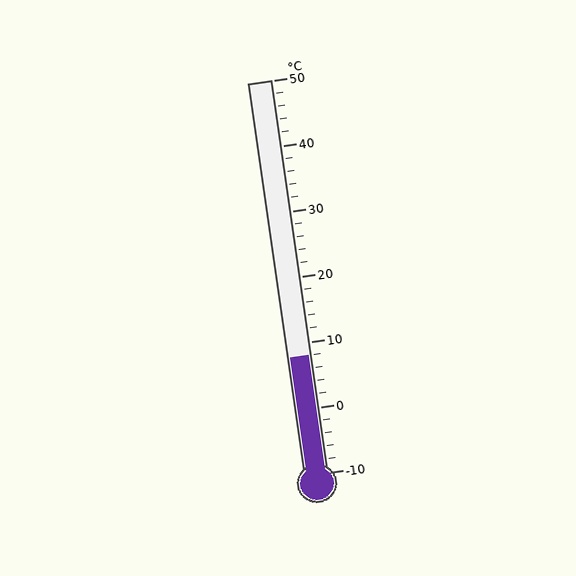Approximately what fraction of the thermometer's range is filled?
The thermometer is filled to approximately 30% of its range.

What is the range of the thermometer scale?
The thermometer scale ranges from -10°C to 50°C.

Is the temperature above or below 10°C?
The temperature is below 10°C.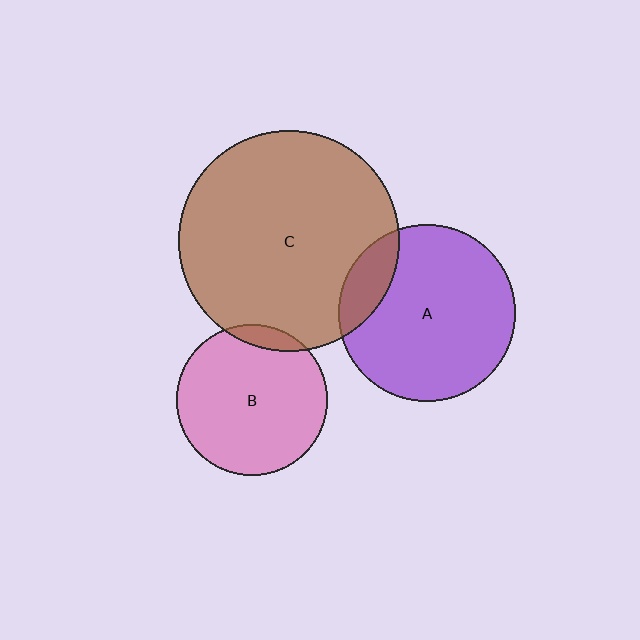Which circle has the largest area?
Circle C (brown).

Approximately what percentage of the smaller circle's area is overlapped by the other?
Approximately 15%.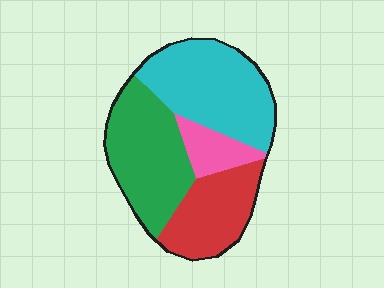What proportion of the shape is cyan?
Cyan takes up between a quarter and a half of the shape.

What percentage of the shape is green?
Green takes up about one third (1/3) of the shape.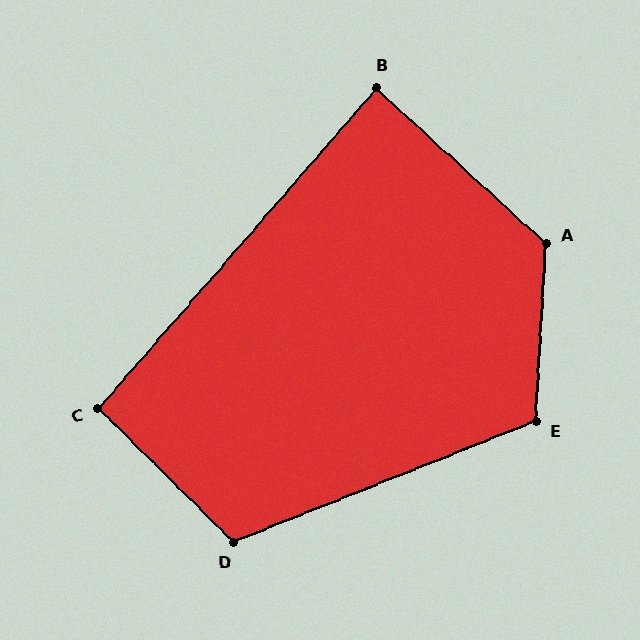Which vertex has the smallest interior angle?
B, at approximately 89 degrees.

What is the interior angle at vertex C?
Approximately 94 degrees (approximately right).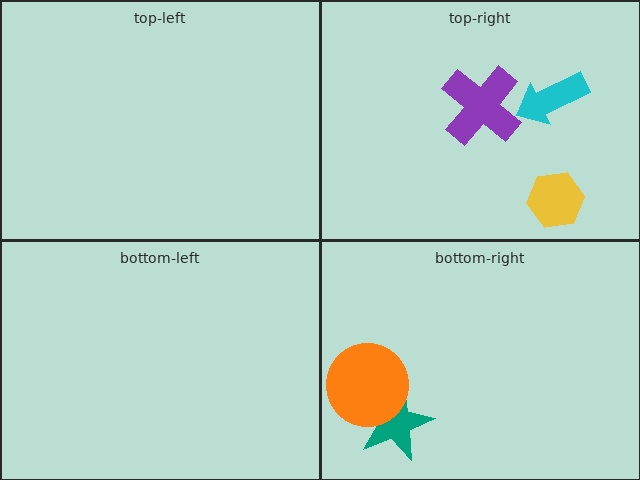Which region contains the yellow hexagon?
The top-right region.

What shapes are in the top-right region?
The yellow hexagon, the cyan arrow, the purple cross.